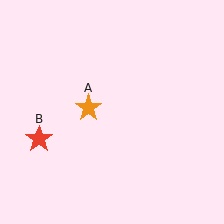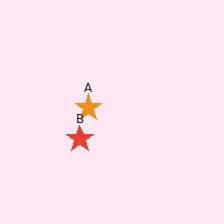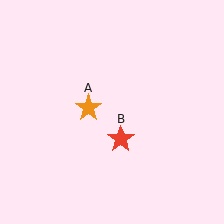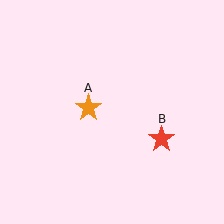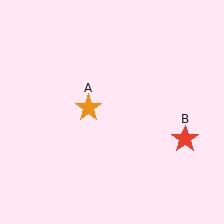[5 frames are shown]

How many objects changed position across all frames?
1 object changed position: red star (object B).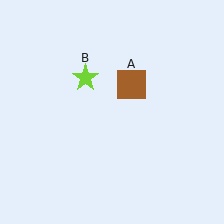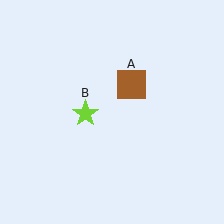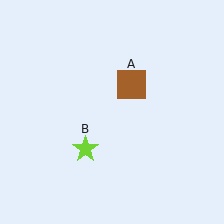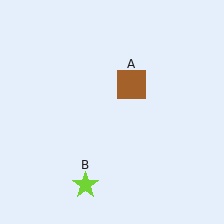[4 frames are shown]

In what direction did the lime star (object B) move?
The lime star (object B) moved down.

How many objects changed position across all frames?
1 object changed position: lime star (object B).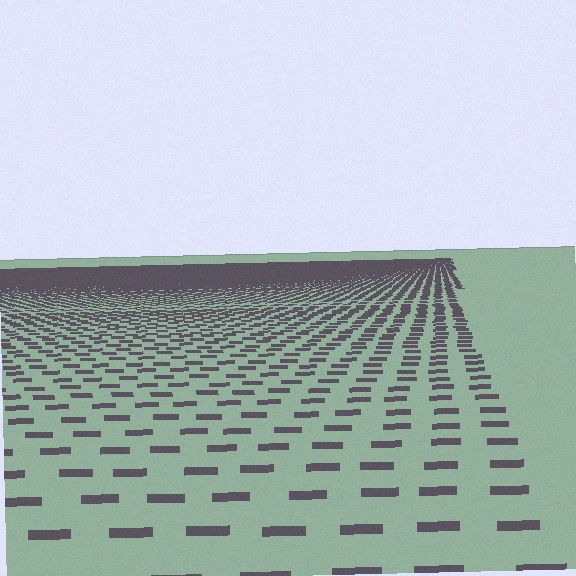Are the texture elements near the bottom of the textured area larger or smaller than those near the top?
Larger. Near the bottom, elements are closer to the viewer and appear at a bigger on-screen size.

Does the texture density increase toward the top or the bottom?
Density increases toward the top.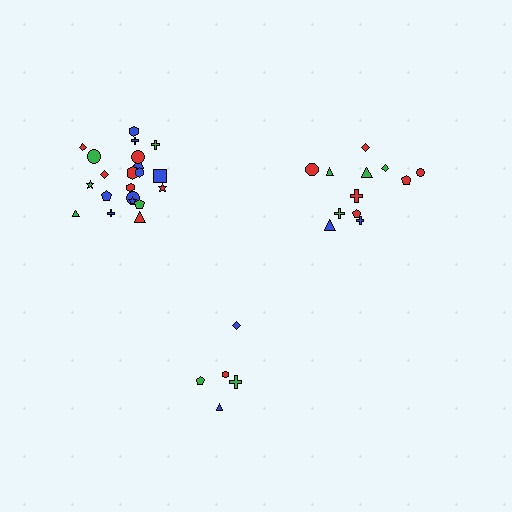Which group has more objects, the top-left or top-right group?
The top-left group.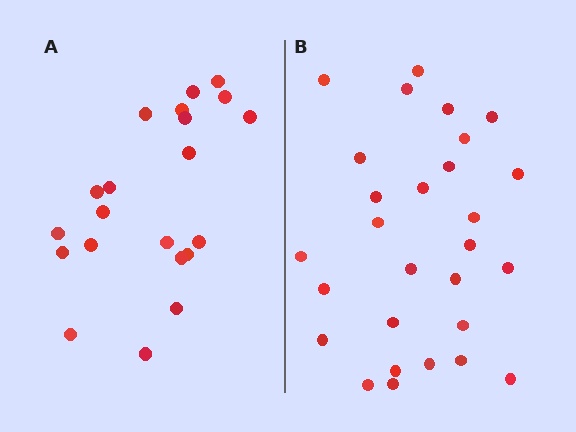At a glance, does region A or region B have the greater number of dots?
Region B (the right region) has more dots.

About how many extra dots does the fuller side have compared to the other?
Region B has roughly 8 or so more dots than region A.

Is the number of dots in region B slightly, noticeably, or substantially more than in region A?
Region B has noticeably more, but not dramatically so. The ratio is roughly 1.3 to 1.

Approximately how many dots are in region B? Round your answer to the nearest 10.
About 30 dots. (The exact count is 28, which rounds to 30.)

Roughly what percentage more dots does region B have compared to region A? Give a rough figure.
About 35% more.